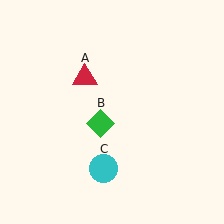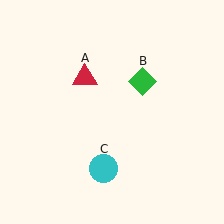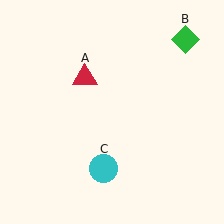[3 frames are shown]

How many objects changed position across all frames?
1 object changed position: green diamond (object B).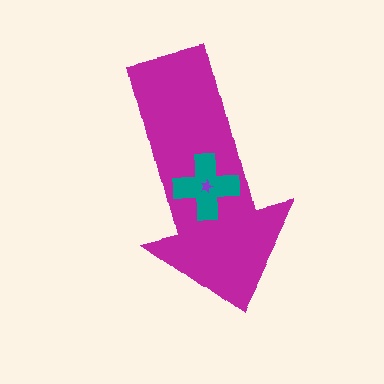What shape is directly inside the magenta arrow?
The teal cross.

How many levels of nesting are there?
3.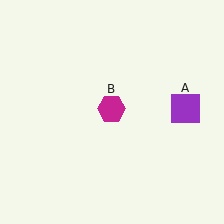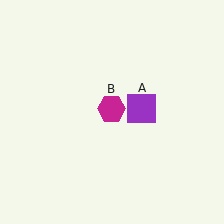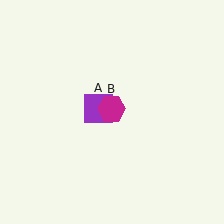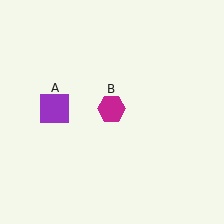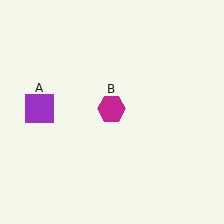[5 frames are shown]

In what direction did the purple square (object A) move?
The purple square (object A) moved left.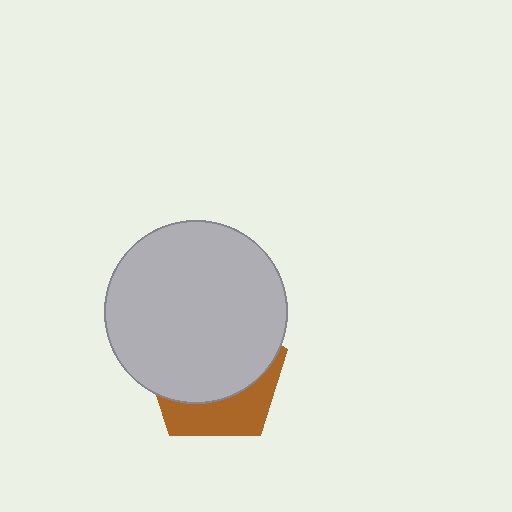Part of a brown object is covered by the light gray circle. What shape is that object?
It is a pentagon.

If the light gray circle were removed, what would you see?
You would see the complete brown pentagon.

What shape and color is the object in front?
The object in front is a light gray circle.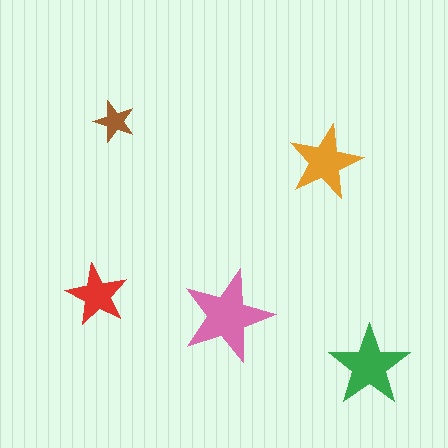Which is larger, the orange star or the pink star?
The pink one.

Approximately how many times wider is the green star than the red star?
About 1.5 times wider.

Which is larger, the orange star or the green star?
The green one.